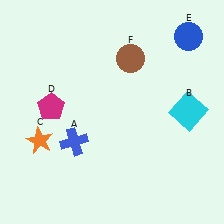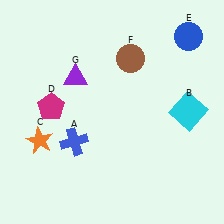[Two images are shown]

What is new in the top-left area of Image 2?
A purple triangle (G) was added in the top-left area of Image 2.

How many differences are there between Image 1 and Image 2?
There is 1 difference between the two images.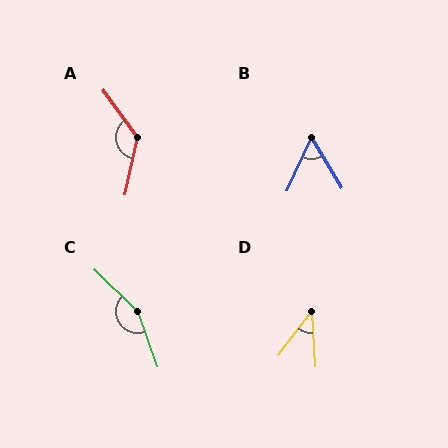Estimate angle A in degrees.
Approximately 131 degrees.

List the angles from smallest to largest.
D (41°), B (56°), A (131°), C (154°).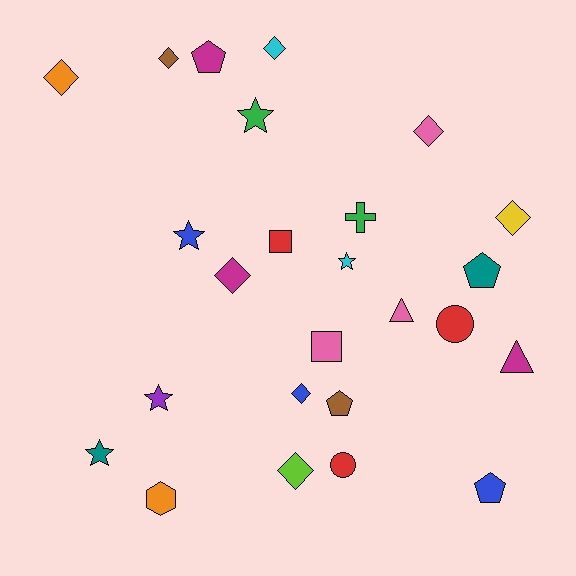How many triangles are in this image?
There are 2 triangles.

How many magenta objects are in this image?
There are 3 magenta objects.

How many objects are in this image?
There are 25 objects.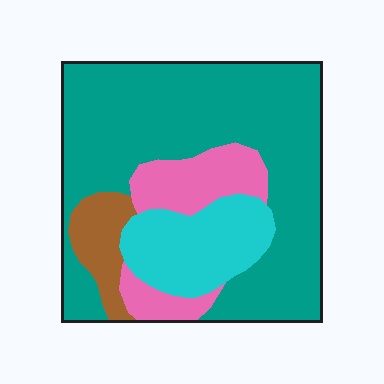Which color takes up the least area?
Brown, at roughly 10%.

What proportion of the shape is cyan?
Cyan covers 16% of the shape.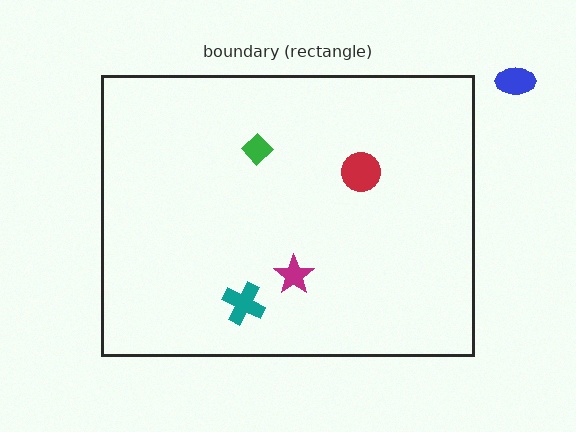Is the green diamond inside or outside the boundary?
Inside.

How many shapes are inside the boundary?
4 inside, 1 outside.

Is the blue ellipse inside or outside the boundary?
Outside.